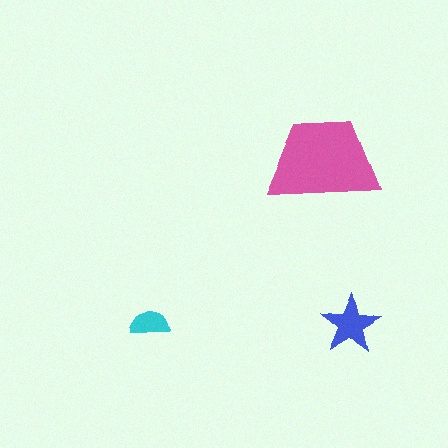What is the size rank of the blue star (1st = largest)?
2nd.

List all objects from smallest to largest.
The cyan semicircle, the blue star, the pink trapezoid.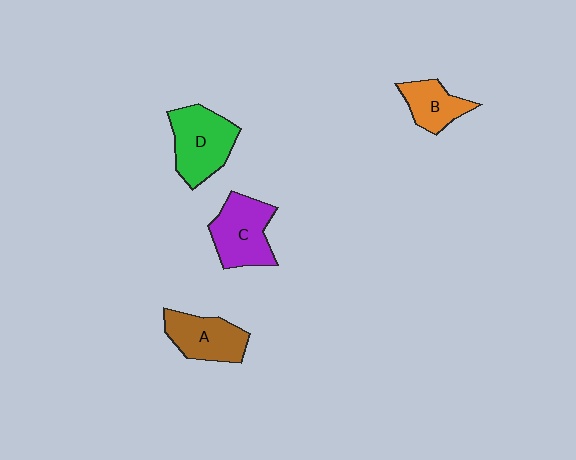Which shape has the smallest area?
Shape B (orange).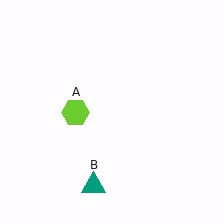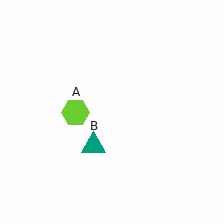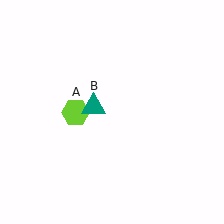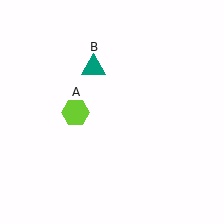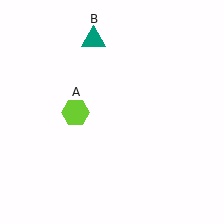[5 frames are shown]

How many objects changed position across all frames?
1 object changed position: teal triangle (object B).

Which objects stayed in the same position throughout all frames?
Lime hexagon (object A) remained stationary.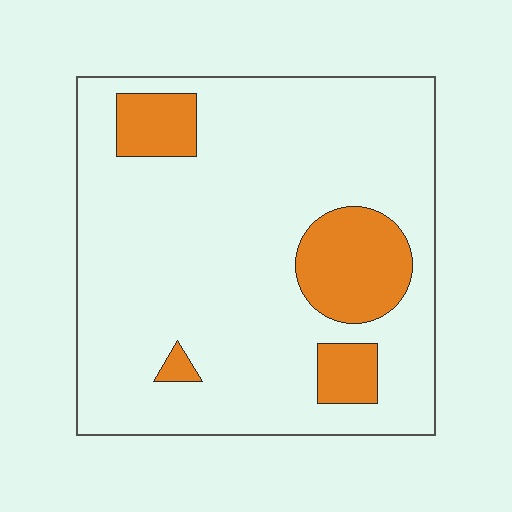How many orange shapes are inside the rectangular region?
4.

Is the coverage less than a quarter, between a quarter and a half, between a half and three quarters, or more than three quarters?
Less than a quarter.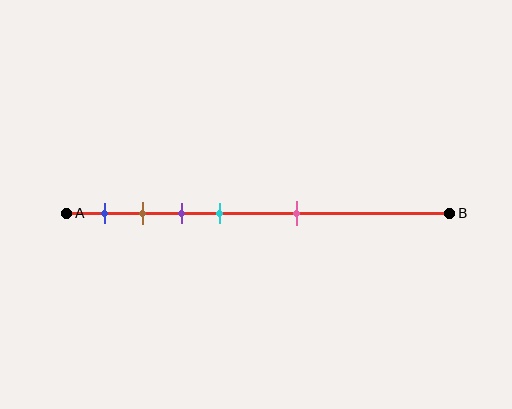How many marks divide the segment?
There are 5 marks dividing the segment.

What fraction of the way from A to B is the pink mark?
The pink mark is approximately 60% (0.6) of the way from A to B.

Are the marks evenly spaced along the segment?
No, the marks are not evenly spaced.